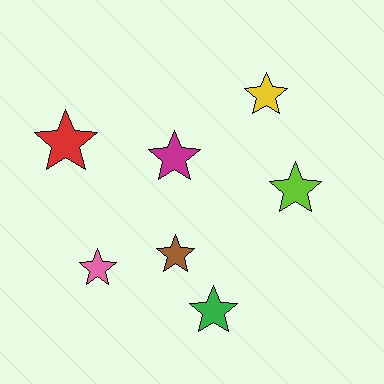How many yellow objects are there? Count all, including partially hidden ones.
There is 1 yellow object.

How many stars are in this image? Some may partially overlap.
There are 7 stars.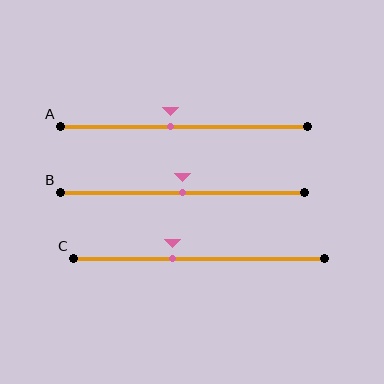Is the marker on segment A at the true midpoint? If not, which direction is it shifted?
No, the marker on segment A is shifted to the left by about 6% of the segment length.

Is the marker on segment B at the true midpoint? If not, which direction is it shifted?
Yes, the marker on segment B is at the true midpoint.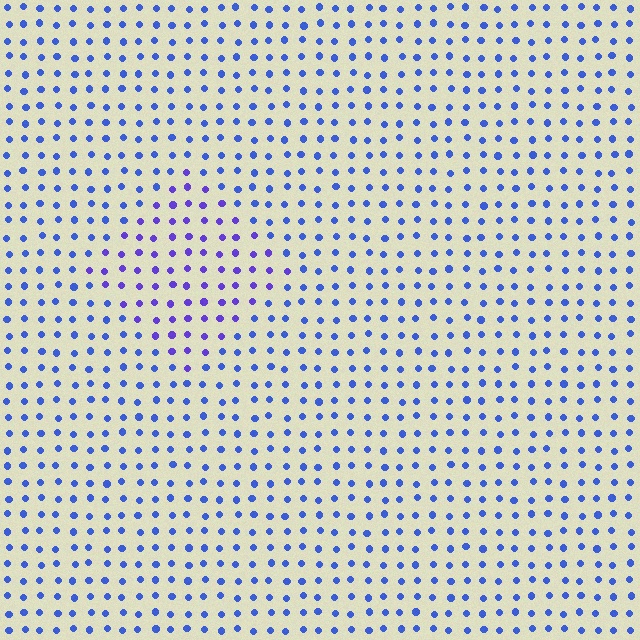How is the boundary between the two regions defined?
The boundary is defined purely by a slight shift in hue (about 29 degrees). Spacing, size, and orientation are identical on both sides.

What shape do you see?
I see a diamond.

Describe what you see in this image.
The image is filled with small blue elements in a uniform arrangement. A diamond-shaped region is visible where the elements are tinted to a slightly different hue, forming a subtle color boundary.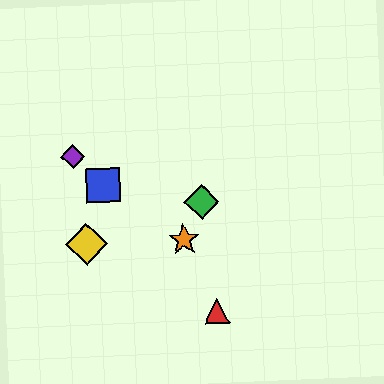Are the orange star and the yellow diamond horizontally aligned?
Yes, both are at y≈240.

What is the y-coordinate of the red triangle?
The red triangle is at y≈311.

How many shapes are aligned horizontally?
2 shapes (the yellow diamond, the orange star) are aligned horizontally.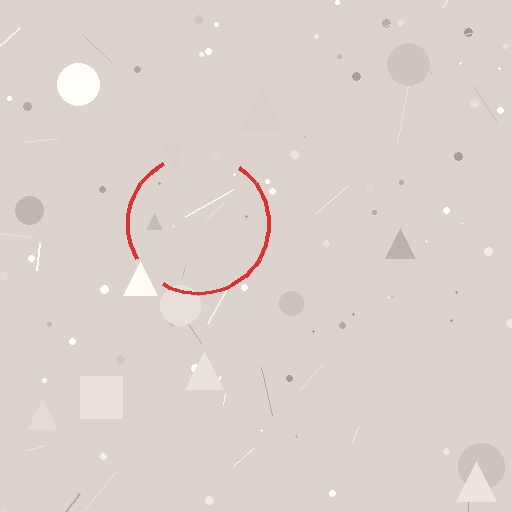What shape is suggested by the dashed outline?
The dashed outline suggests a circle.